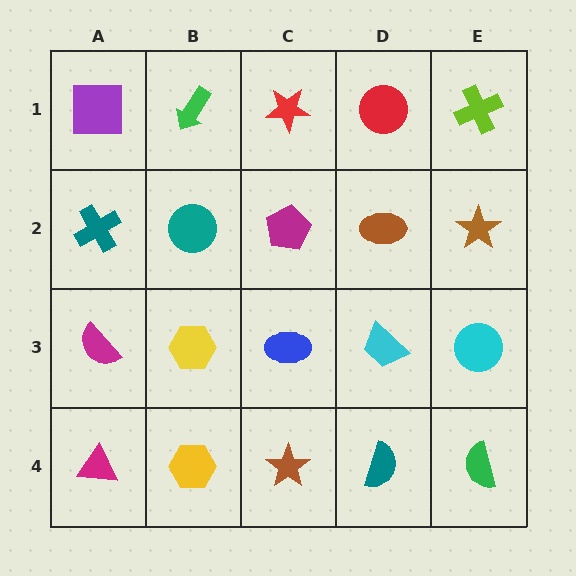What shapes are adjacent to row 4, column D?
A cyan trapezoid (row 3, column D), a brown star (row 4, column C), a green semicircle (row 4, column E).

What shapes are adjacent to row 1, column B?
A teal circle (row 2, column B), a purple square (row 1, column A), a red star (row 1, column C).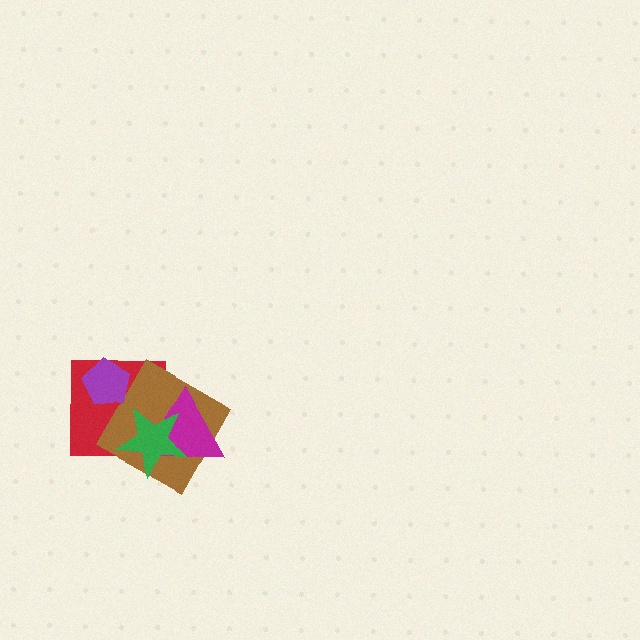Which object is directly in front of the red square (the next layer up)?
The brown square is directly in front of the red square.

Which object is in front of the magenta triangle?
The green star is in front of the magenta triangle.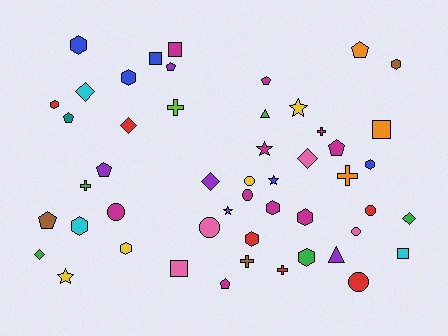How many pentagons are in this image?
There are 8 pentagons.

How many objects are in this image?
There are 50 objects.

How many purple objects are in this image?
There are 5 purple objects.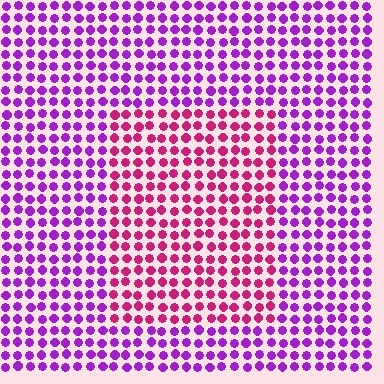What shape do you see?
I see a rectangle.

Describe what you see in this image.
The image is filled with small purple elements in a uniform arrangement. A rectangle-shaped region is visible where the elements are tinted to a slightly different hue, forming a subtle color boundary.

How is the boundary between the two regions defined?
The boundary is defined purely by a slight shift in hue (about 42 degrees). Spacing, size, and orientation are identical on both sides.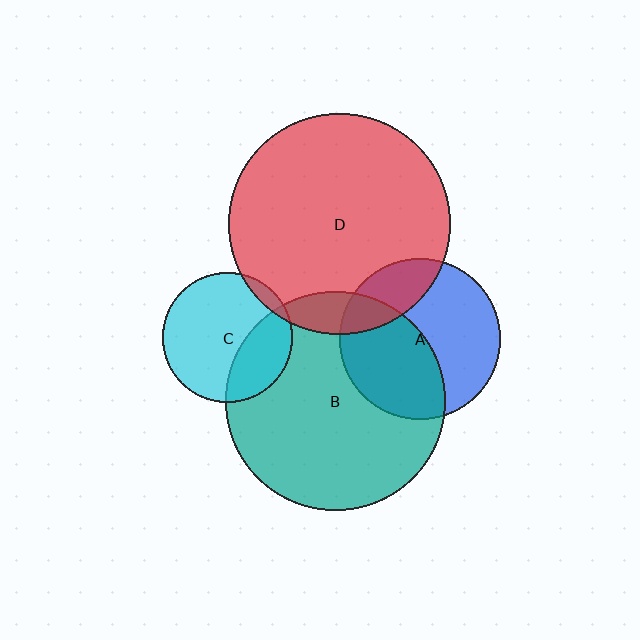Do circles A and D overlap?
Yes.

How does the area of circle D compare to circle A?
Approximately 1.9 times.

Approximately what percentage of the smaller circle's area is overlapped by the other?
Approximately 20%.